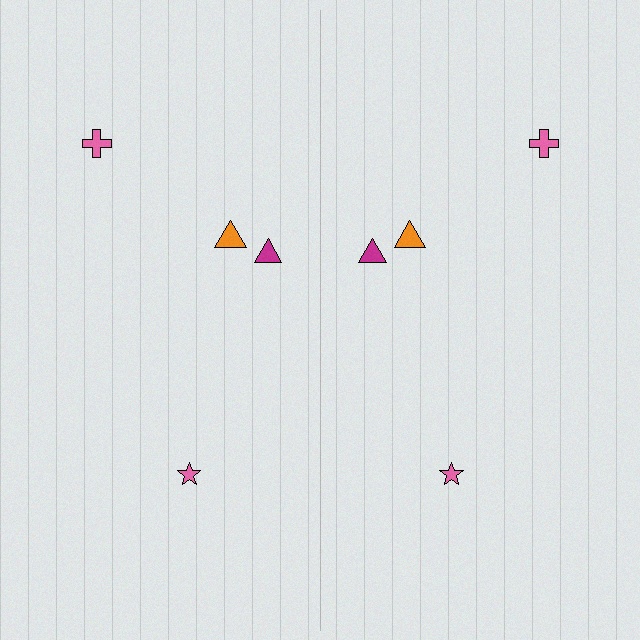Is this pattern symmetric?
Yes, this pattern has bilateral (reflection) symmetry.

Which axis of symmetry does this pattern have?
The pattern has a vertical axis of symmetry running through the center of the image.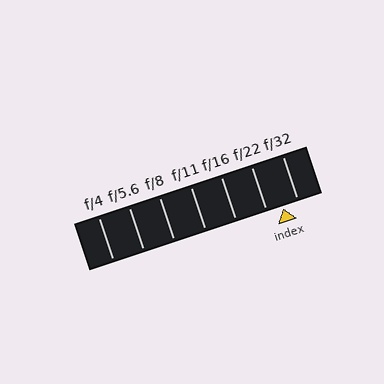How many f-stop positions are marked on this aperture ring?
There are 7 f-stop positions marked.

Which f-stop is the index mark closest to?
The index mark is closest to f/32.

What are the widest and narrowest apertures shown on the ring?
The widest aperture shown is f/4 and the narrowest is f/32.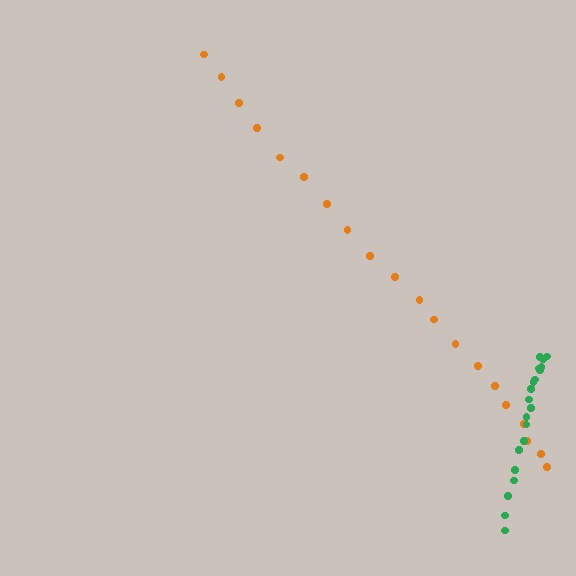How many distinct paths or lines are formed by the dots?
There are 2 distinct paths.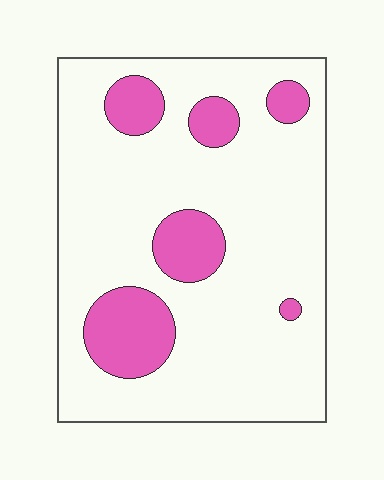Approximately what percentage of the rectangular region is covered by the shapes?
Approximately 20%.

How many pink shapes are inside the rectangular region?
6.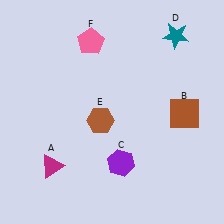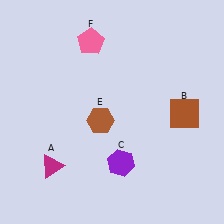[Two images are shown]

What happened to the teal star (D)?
The teal star (D) was removed in Image 2. It was in the top-right area of Image 1.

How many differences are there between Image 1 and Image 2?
There is 1 difference between the two images.